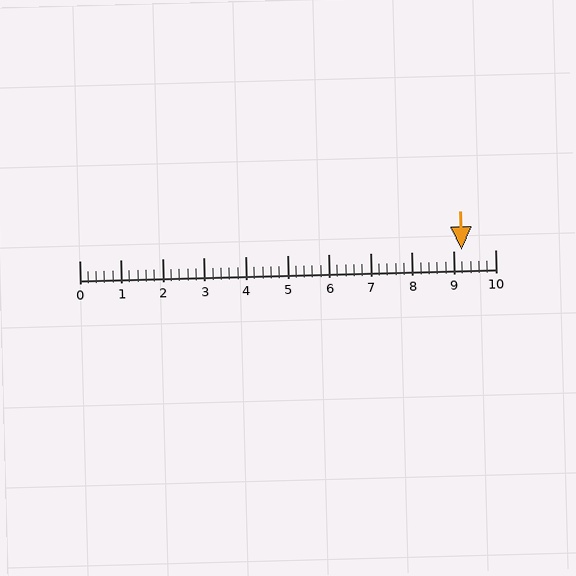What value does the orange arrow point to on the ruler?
The orange arrow points to approximately 9.2.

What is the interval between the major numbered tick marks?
The major tick marks are spaced 1 units apart.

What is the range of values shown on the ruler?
The ruler shows values from 0 to 10.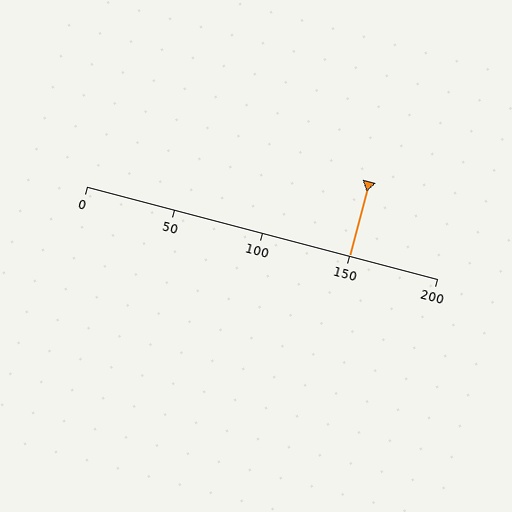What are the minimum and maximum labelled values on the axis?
The axis runs from 0 to 200.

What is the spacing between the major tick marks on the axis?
The major ticks are spaced 50 apart.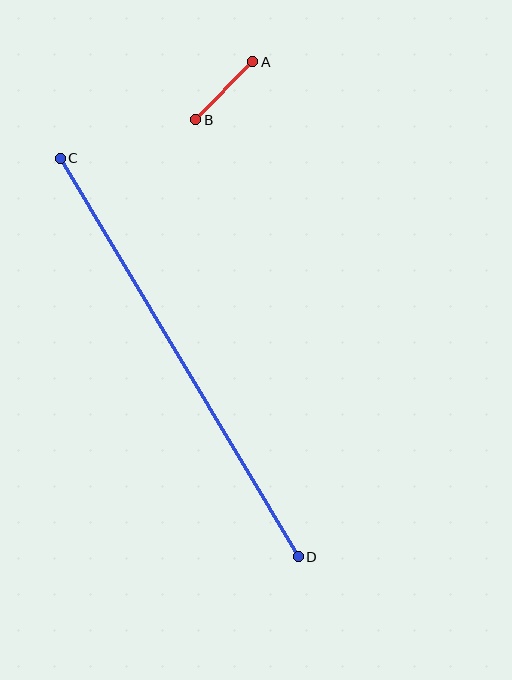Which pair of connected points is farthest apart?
Points C and D are farthest apart.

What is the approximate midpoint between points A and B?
The midpoint is at approximately (224, 91) pixels.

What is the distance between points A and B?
The distance is approximately 81 pixels.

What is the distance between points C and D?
The distance is approximately 464 pixels.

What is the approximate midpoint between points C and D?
The midpoint is at approximately (179, 358) pixels.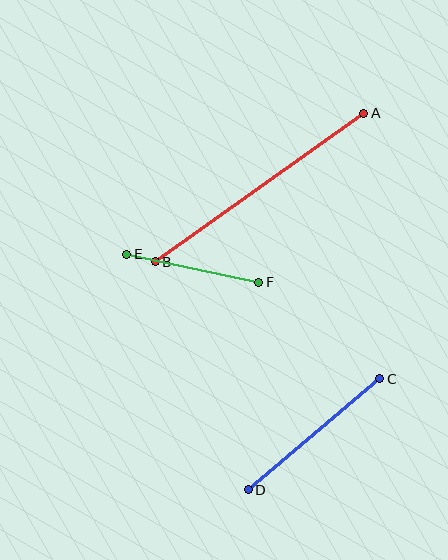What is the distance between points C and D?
The distance is approximately 172 pixels.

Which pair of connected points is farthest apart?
Points A and B are farthest apart.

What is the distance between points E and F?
The distance is approximately 135 pixels.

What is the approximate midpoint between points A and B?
The midpoint is at approximately (260, 187) pixels.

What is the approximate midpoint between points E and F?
The midpoint is at approximately (193, 268) pixels.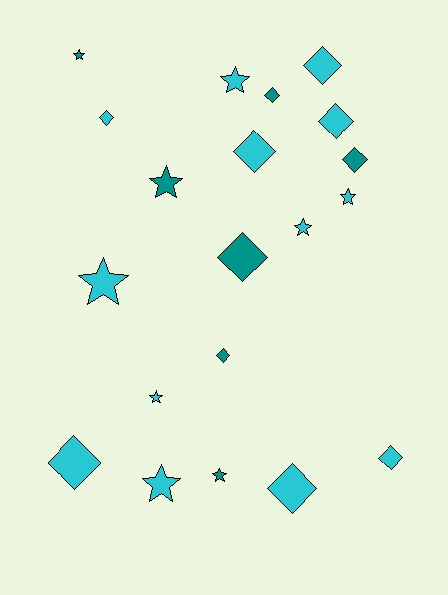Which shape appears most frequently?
Diamond, with 11 objects.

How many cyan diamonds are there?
There are 7 cyan diamonds.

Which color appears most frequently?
Cyan, with 13 objects.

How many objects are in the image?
There are 20 objects.